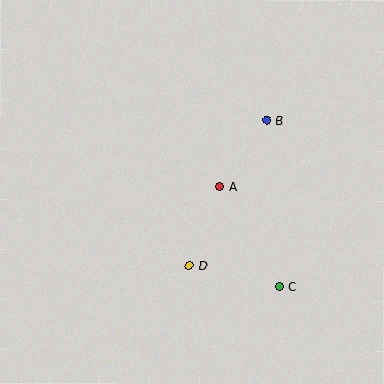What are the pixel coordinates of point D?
Point D is at (189, 266).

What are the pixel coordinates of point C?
Point C is at (280, 286).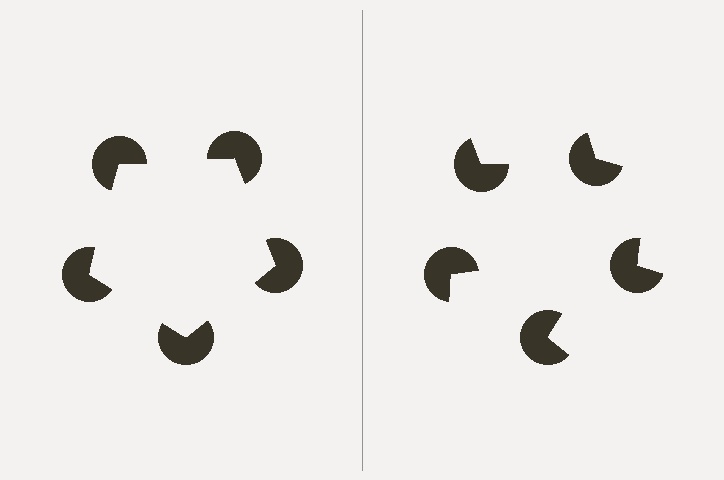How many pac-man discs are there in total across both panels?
10 — 5 on each side.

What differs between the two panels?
The pac-man discs are positioned identically on both sides; only the wedge orientations differ. On the left they align to a pentagon; on the right they are misaligned.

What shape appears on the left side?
An illusory pentagon.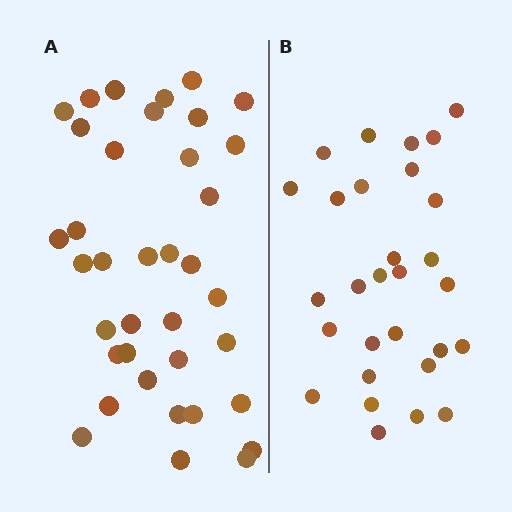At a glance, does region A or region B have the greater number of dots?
Region A (the left region) has more dots.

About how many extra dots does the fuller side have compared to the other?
Region A has roughly 8 or so more dots than region B.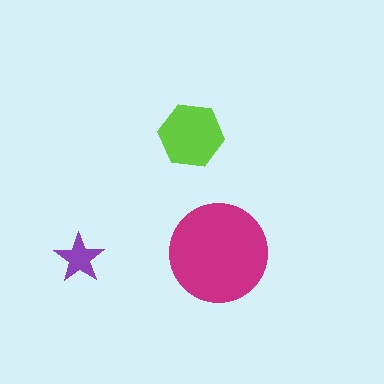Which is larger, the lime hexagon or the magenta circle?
The magenta circle.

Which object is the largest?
The magenta circle.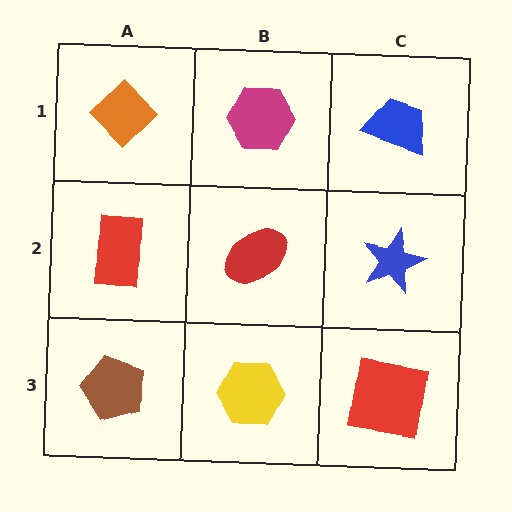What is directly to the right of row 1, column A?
A magenta hexagon.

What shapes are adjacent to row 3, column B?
A red ellipse (row 2, column B), a brown pentagon (row 3, column A), a red square (row 3, column C).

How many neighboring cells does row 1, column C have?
2.